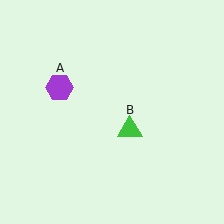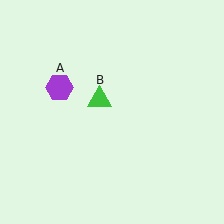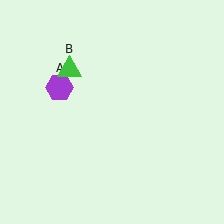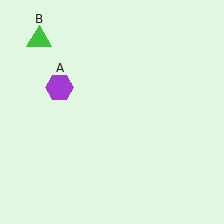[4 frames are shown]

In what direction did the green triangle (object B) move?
The green triangle (object B) moved up and to the left.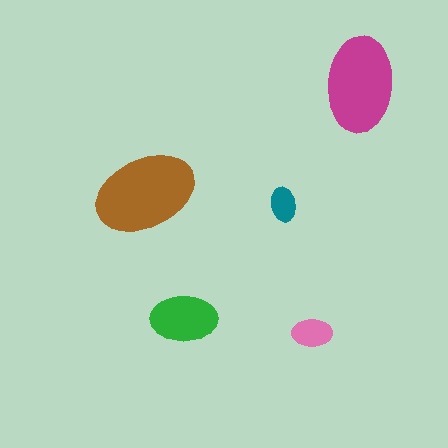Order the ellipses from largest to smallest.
the brown one, the magenta one, the green one, the pink one, the teal one.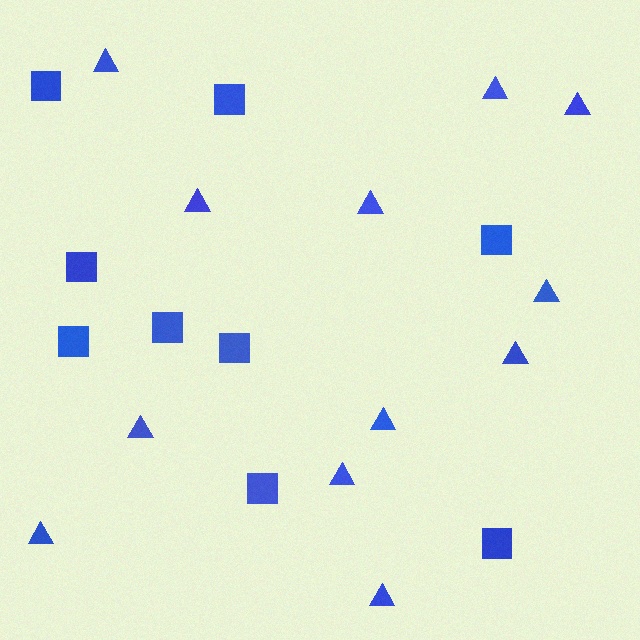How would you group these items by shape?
There are 2 groups: one group of squares (9) and one group of triangles (12).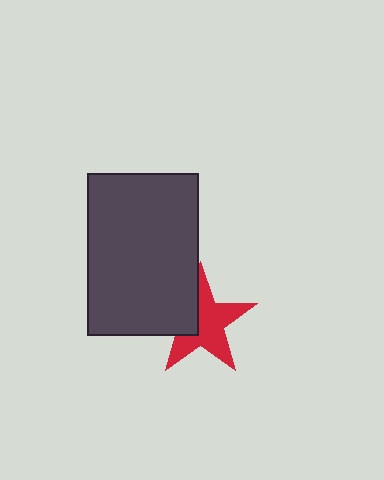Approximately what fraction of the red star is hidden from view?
Roughly 33% of the red star is hidden behind the dark gray rectangle.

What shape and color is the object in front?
The object in front is a dark gray rectangle.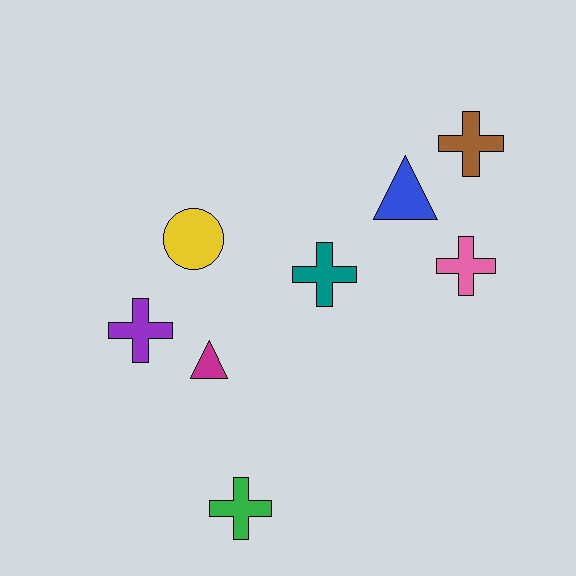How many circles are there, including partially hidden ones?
There is 1 circle.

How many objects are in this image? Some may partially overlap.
There are 8 objects.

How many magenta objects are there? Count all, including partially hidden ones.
There is 1 magenta object.